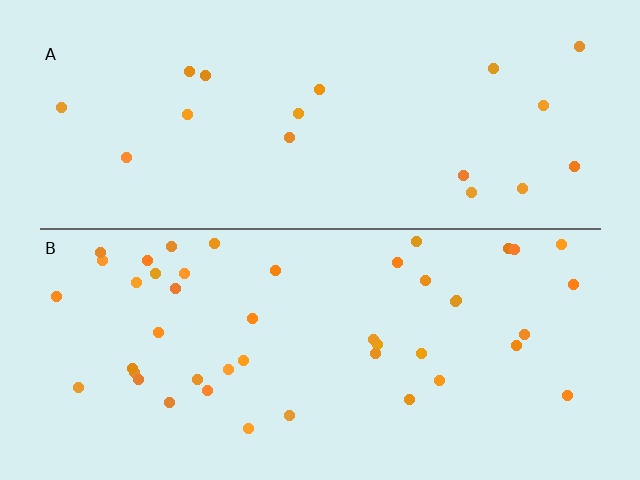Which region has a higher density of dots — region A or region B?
B (the bottom).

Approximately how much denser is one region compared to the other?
Approximately 2.5× — region B over region A.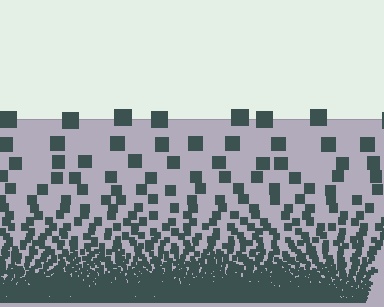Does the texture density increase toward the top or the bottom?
Density increases toward the bottom.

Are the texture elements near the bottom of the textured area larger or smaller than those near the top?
Smaller. The gradient is inverted — elements near the bottom are smaller and denser.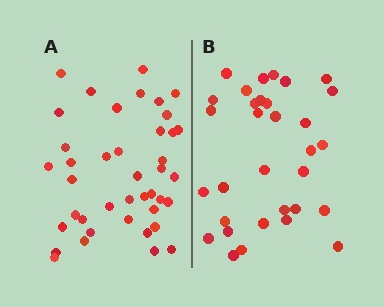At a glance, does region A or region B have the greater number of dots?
Region A (the left region) has more dots.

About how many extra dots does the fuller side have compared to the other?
Region A has roughly 8 or so more dots than region B.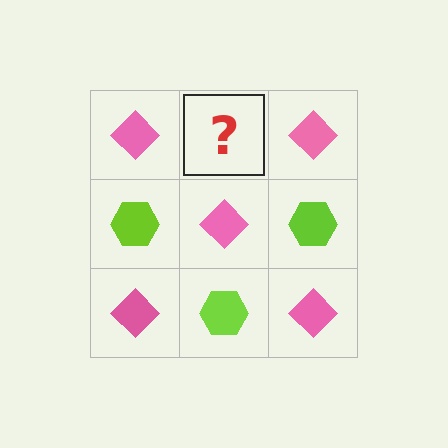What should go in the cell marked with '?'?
The missing cell should contain a lime hexagon.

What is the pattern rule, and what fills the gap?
The rule is that it alternates pink diamond and lime hexagon in a checkerboard pattern. The gap should be filled with a lime hexagon.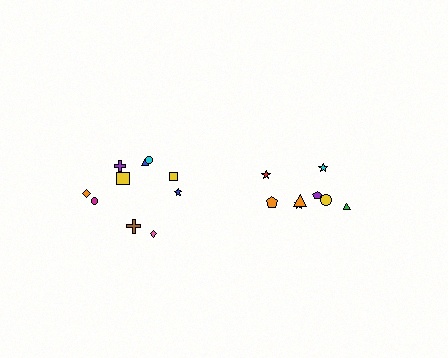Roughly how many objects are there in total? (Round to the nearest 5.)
Roughly 20 objects in total.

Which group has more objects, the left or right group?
The left group.